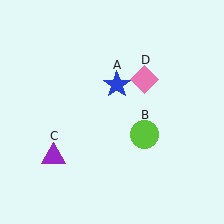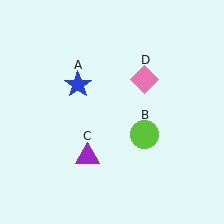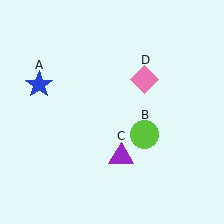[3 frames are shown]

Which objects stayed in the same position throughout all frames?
Lime circle (object B) and pink diamond (object D) remained stationary.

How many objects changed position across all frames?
2 objects changed position: blue star (object A), purple triangle (object C).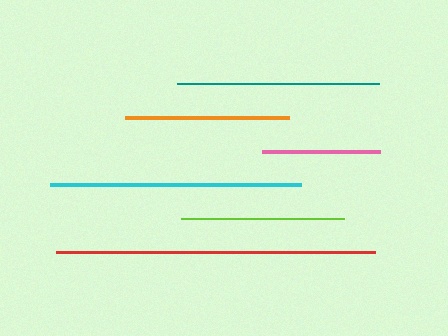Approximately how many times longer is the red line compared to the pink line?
The red line is approximately 2.7 times the length of the pink line.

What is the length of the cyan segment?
The cyan segment is approximately 251 pixels long.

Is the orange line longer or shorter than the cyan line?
The cyan line is longer than the orange line.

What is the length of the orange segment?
The orange segment is approximately 165 pixels long.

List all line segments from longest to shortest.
From longest to shortest: red, cyan, teal, orange, lime, pink.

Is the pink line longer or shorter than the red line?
The red line is longer than the pink line.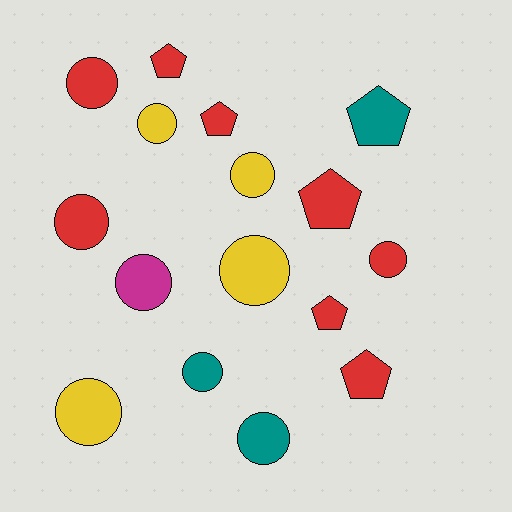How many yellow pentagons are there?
There are no yellow pentagons.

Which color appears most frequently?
Red, with 8 objects.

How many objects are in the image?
There are 16 objects.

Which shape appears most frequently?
Circle, with 10 objects.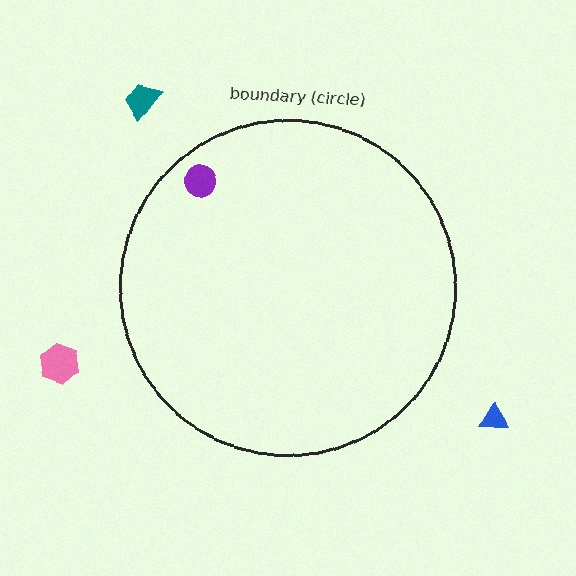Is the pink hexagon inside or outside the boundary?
Outside.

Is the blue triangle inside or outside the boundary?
Outside.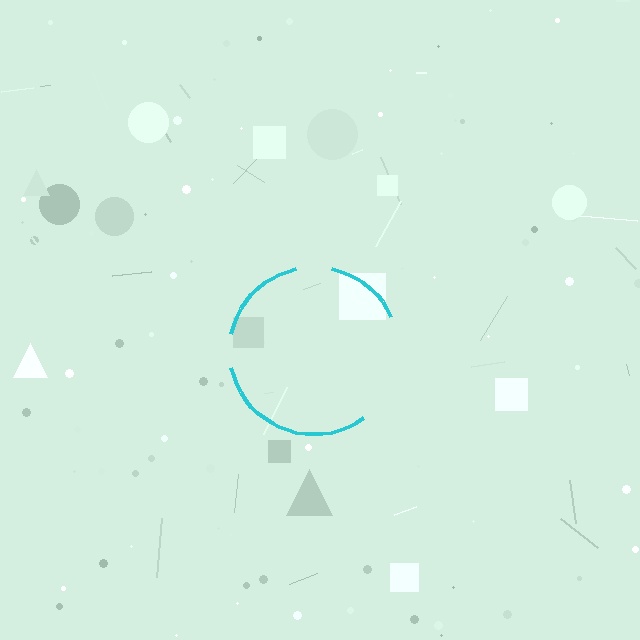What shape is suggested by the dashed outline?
The dashed outline suggests a circle.